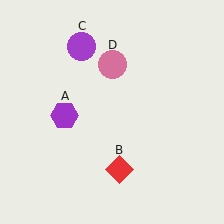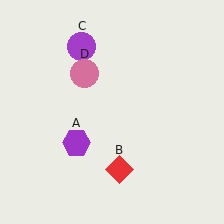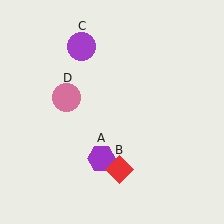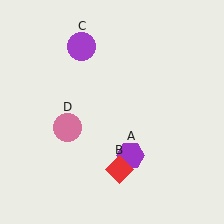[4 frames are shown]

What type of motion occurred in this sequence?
The purple hexagon (object A), pink circle (object D) rotated counterclockwise around the center of the scene.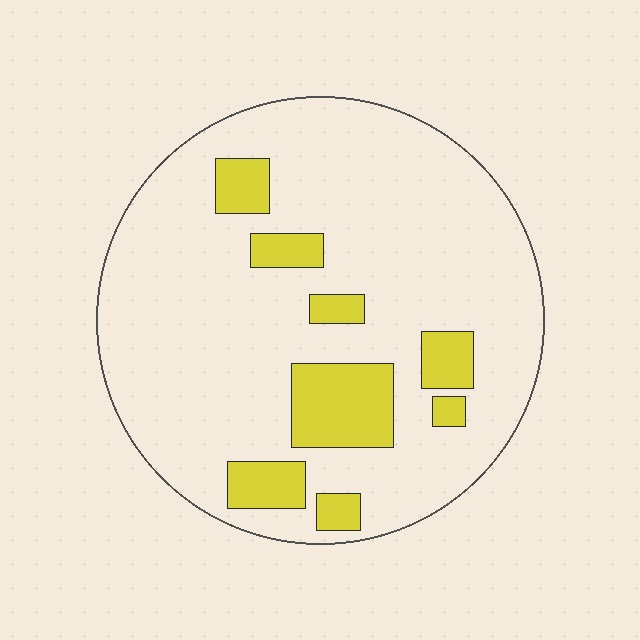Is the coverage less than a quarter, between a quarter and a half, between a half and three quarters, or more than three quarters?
Less than a quarter.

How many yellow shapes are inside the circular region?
8.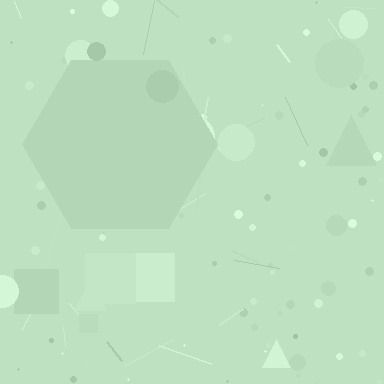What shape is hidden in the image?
A hexagon is hidden in the image.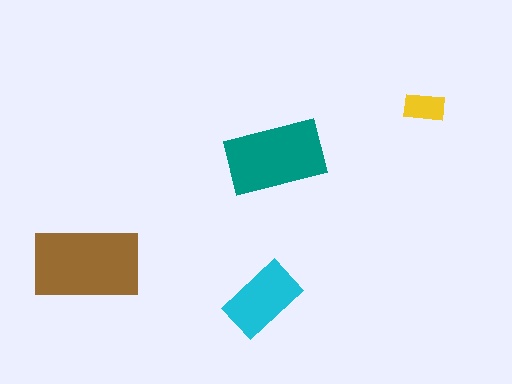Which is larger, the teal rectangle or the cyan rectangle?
The teal one.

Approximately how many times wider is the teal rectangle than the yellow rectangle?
About 2.5 times wider.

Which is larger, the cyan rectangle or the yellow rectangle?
The cyan one.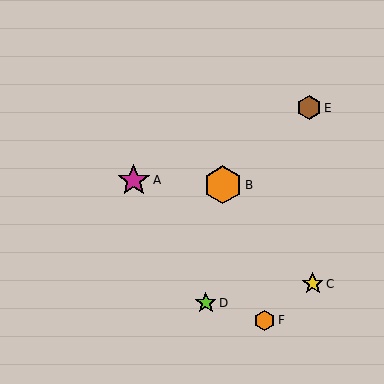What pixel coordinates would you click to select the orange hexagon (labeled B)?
Click at (223, 185) to select the orange hexagon B.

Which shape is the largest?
The orange hexagon (labeled B) is the largest.